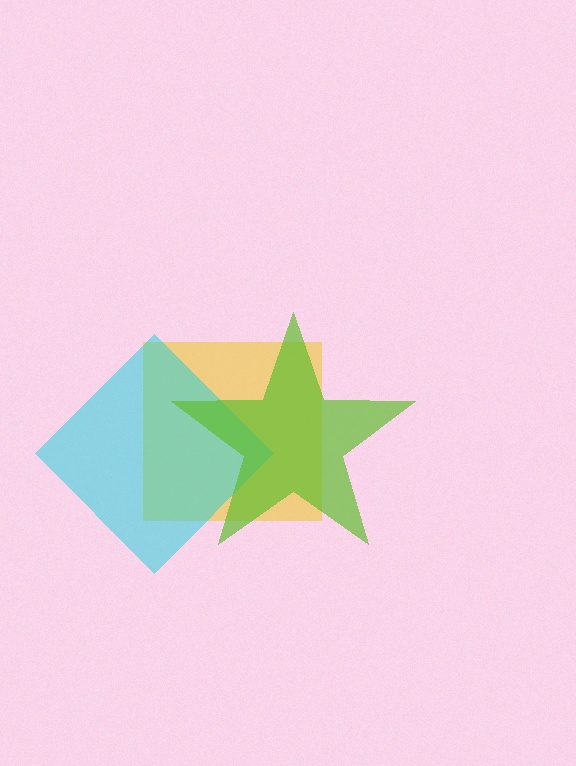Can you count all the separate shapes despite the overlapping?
Yes, there are 3 separate shapes.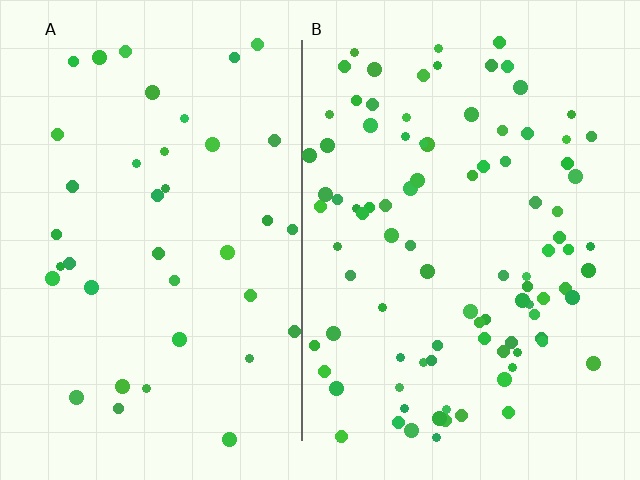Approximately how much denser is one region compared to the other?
Approximately 2.4× — region B over region A.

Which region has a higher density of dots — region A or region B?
B (the right).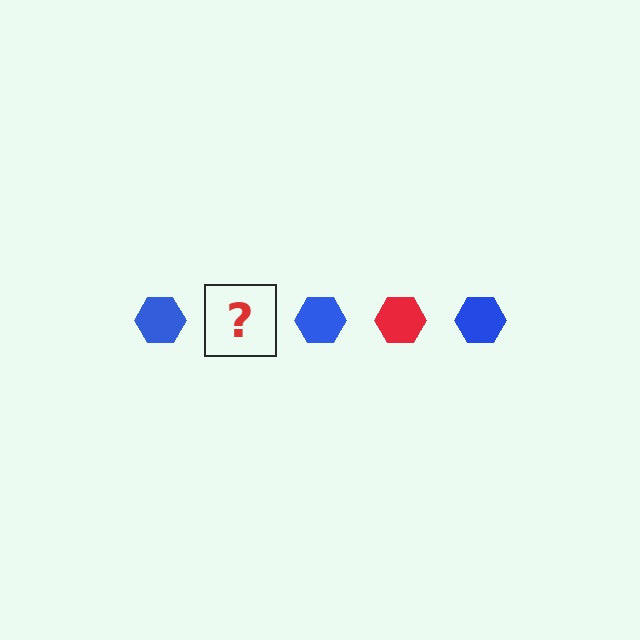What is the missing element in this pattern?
The missing element is a red hexagon.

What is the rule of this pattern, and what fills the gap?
The rule is that the pattern cycles through blue, red hexagons. The gap should be filled with a red hexagon.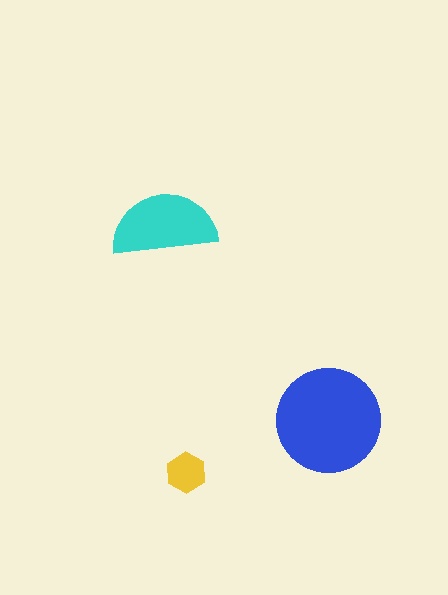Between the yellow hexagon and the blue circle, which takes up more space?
The blue circle.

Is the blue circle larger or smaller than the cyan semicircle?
Larger.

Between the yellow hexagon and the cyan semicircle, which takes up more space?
The cyan semicircle.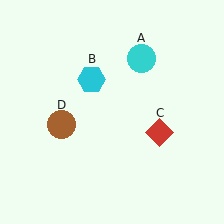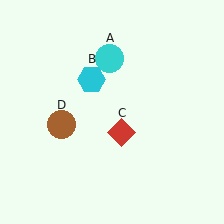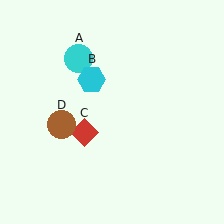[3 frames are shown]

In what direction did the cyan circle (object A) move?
The cyan circle (object A) moved left.